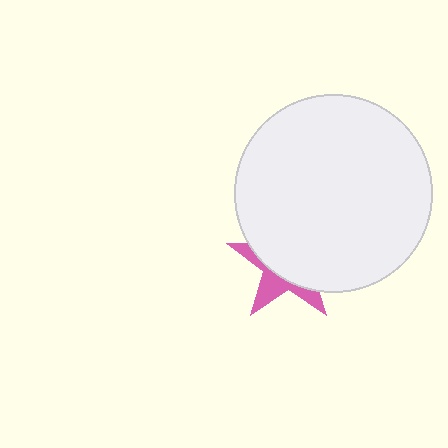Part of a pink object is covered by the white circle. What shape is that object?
It is a star.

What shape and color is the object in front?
The object in front is a white circle.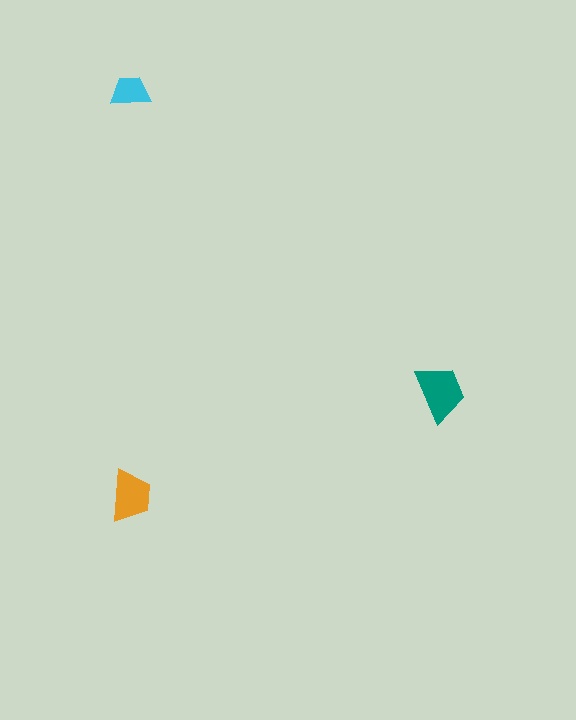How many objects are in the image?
There are 3 objects in the image.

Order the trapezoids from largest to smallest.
the teal one, the orange one, the cyan one.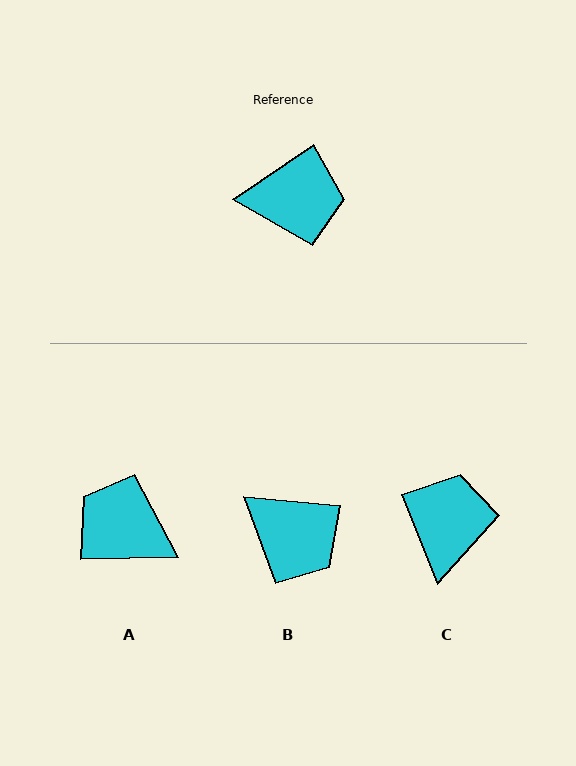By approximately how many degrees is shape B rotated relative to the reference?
Approximately 40 degrees clockwise.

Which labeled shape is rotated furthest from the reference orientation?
A, about 147 degrees away.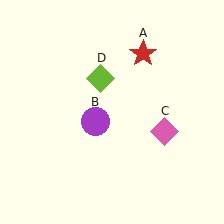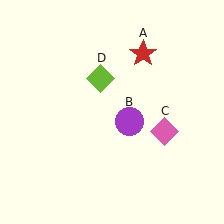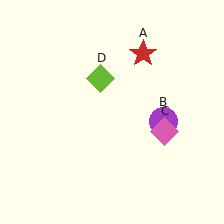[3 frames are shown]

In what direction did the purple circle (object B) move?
The purple circle (object B) moved right.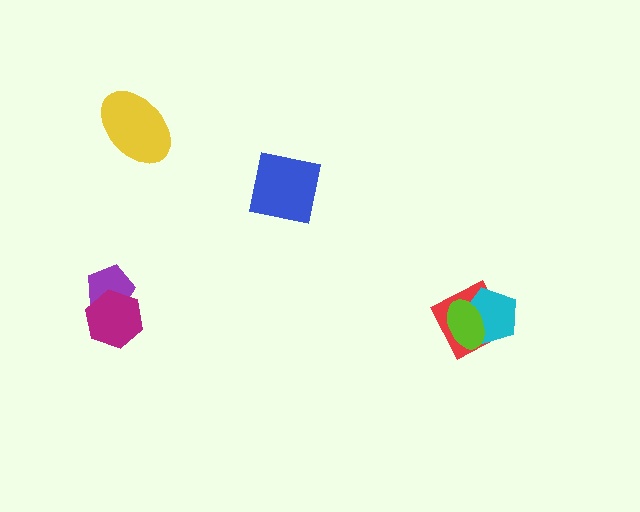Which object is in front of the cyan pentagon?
The lime ellipse is in front of the cyan pentagon.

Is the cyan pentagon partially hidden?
Yes, it is partially covered by another shape.